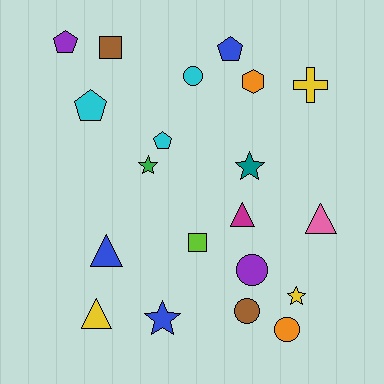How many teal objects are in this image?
There is 1 teal object.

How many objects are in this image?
There are 20 objects.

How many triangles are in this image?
There are 4 triangles.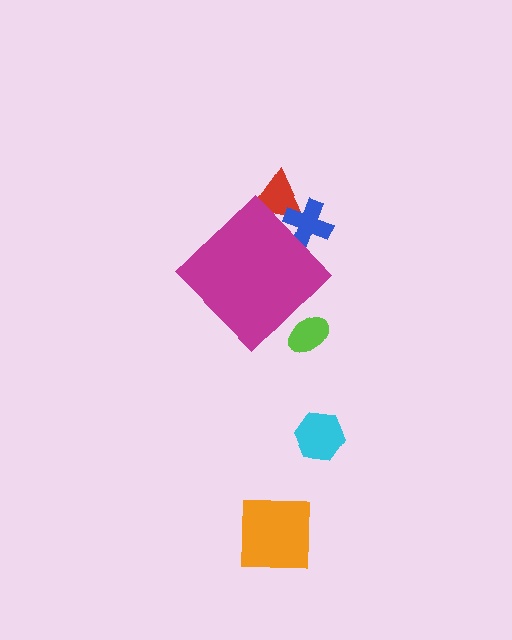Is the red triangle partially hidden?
Yes, the red triangle is partially hidden behind the magenta diamond.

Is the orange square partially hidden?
No, the orange square is fully visible.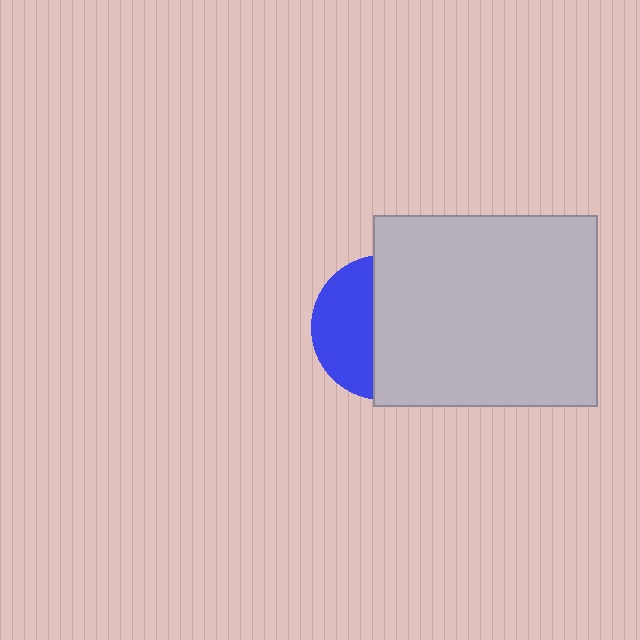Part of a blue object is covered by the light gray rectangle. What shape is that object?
It is a circle.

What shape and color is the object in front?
The object in front is a light gray rectangle.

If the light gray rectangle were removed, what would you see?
You would see the complete blue circle.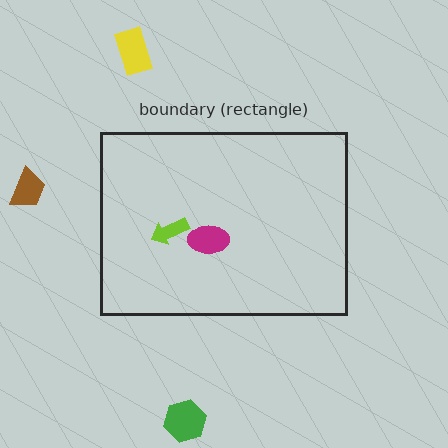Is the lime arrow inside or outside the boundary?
Inside.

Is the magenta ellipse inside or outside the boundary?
Inside.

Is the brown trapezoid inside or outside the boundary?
Outside.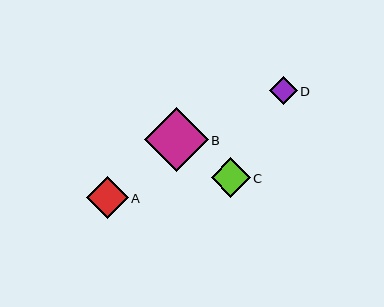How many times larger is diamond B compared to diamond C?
Diamond B is approximately 1.6 times the size of diamond C.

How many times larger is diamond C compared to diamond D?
Diamond C is approximately 1.4 times the size of diamond D.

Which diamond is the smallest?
Diamond D is the smallest with a size of approximately 28 pixels.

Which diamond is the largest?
Diamond B is the largest with a size of approximately 64 pixels.